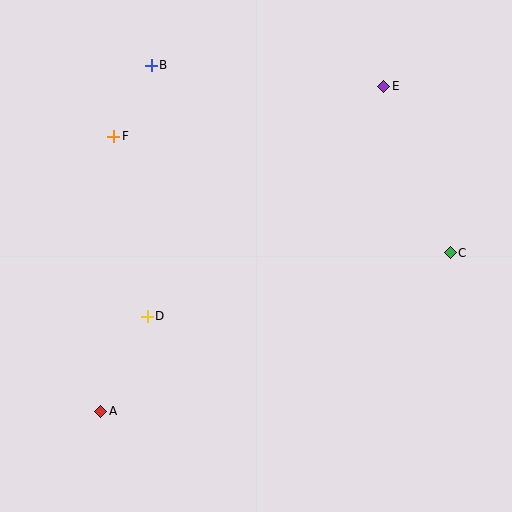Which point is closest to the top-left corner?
Point B is closest to the top-left corner.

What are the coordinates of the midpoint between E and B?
The midpoint between E and B is at (267, 76).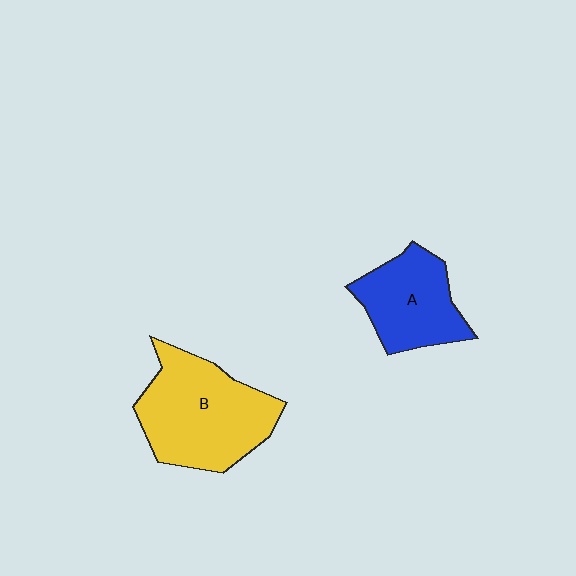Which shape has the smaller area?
Shape A (blue).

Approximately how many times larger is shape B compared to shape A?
Approximately 1.5 times.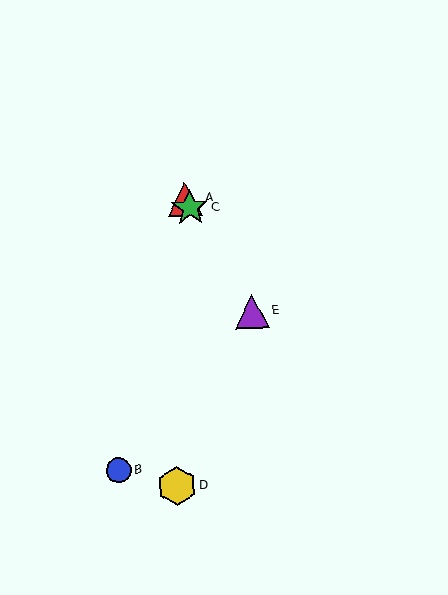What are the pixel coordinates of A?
Object A is at (184, 199).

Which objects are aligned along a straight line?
Objects A, C, E are aligned along a straight line.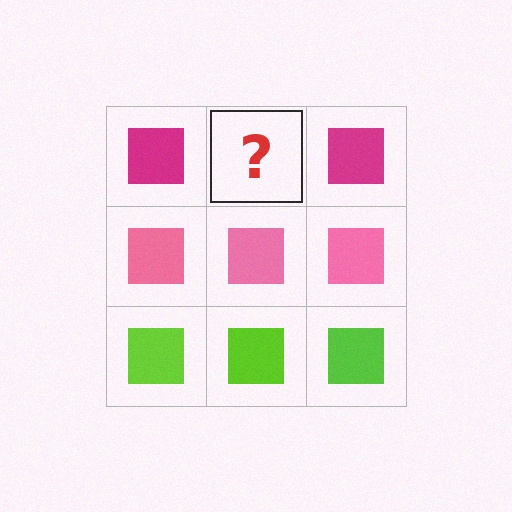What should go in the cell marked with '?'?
The missing cell should contain a magenta square.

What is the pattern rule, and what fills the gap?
The rule is that each row has a consistent color. The gap should be filled with a magenta square.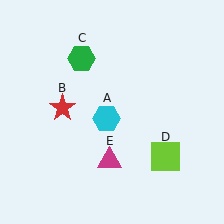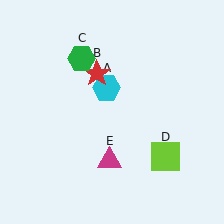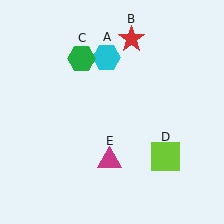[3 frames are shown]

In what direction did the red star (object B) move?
The red star (object B) moved up and to the right.